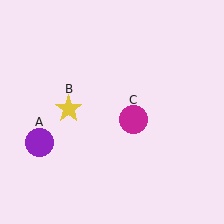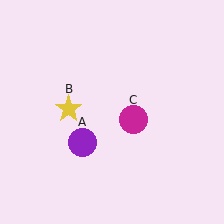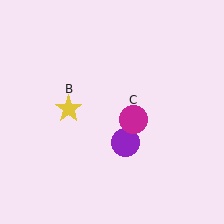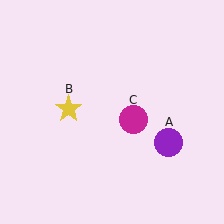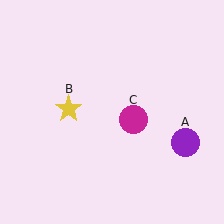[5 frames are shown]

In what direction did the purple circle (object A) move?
The purple circle (object A) moved right.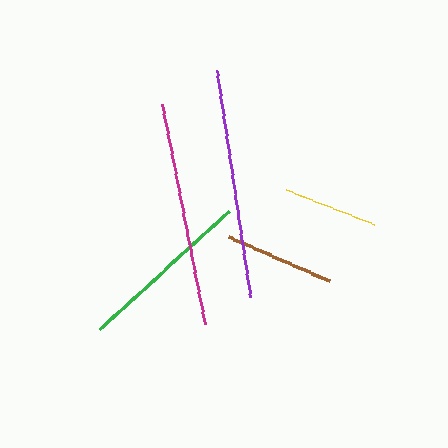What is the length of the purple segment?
The purple segment is approximately 228 pixels long.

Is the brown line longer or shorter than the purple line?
The purple line is longer than the brown line.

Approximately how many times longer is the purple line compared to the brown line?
The purple line is approximately 2.1 times the length of the brown line.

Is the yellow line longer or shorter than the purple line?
The purple line is longer than the yellow line.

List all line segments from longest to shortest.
From longest to shortest: purple, magenta, green, brown, yellow.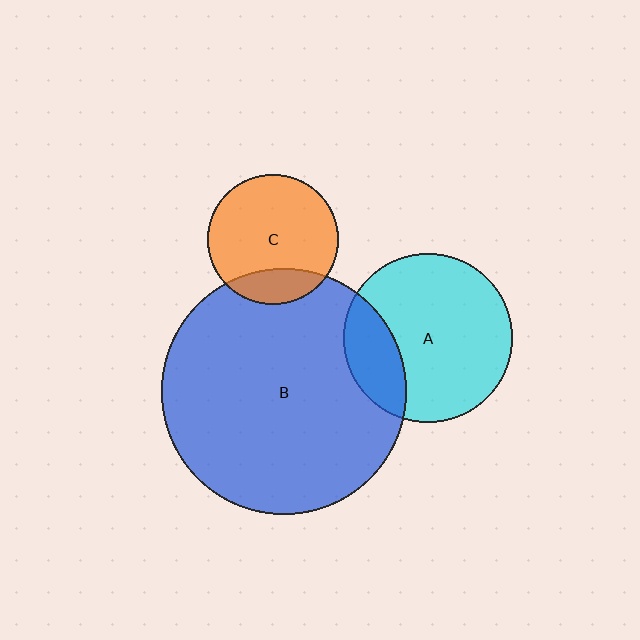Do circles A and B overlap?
Yes.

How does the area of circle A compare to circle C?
Approximately 1.7 times.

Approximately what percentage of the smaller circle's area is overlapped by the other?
Approximately 20%.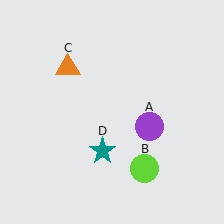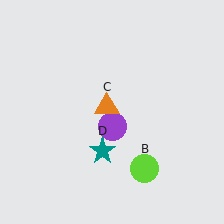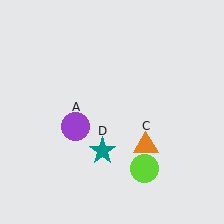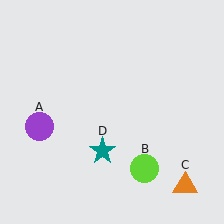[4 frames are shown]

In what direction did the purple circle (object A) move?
The purple circle (object A) moved left.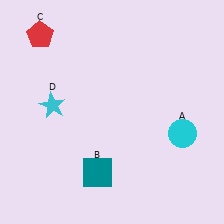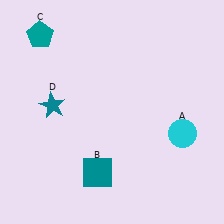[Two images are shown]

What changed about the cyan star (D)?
In Image 1, D is cyan. In Image 2, it changed to teal.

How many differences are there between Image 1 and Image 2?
There are 2 differences between the two images.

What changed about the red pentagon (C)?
In Image 1, C is red. In Image 2, it changed to teal.